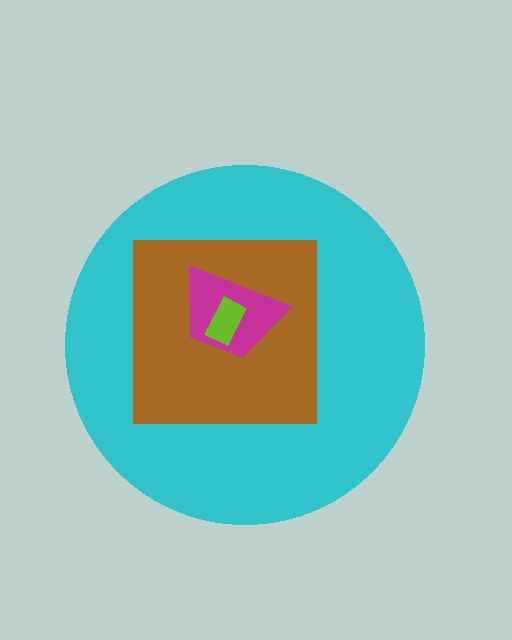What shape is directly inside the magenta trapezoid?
The lime rectangle.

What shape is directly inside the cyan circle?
The brown square.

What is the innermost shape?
The lime rectangle.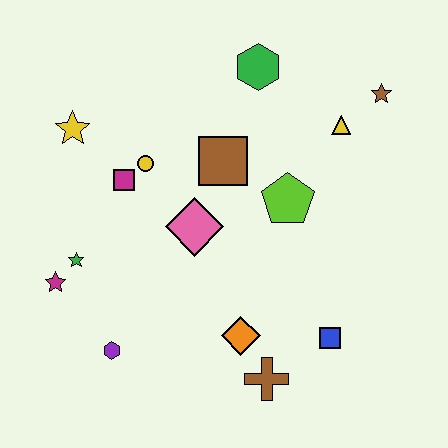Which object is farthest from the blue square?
The yellow star is farthest from the blue square.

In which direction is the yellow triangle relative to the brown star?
The yellow triangle is to the left of the brown star.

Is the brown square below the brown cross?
No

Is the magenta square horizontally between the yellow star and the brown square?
Yes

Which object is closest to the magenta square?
The yellow circle is closest to the magenta square.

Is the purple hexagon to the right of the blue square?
No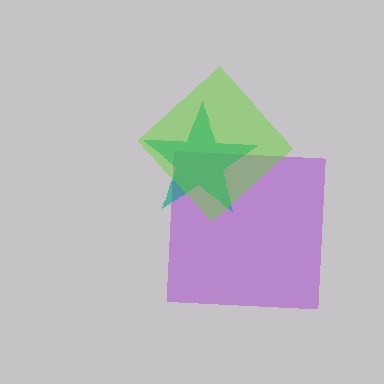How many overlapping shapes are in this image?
There are 3 overlapping shapes in the image.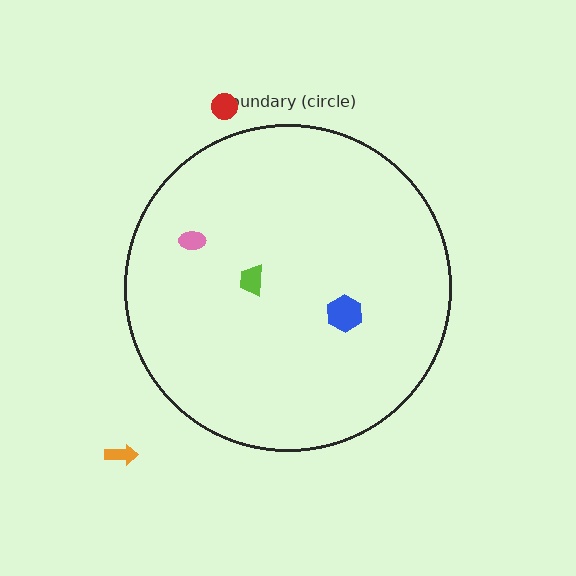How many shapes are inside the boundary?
3 inside, 2 outside.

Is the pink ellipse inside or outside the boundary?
Inside.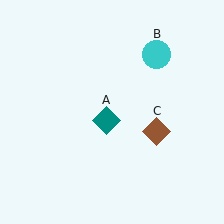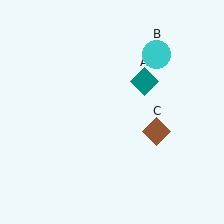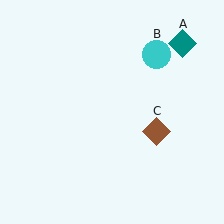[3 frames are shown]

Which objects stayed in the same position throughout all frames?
Cyan circle (object B) and brown diamond (object C) remained stationary.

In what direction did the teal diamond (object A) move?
The teal diamond (object A) moved up and to the right.